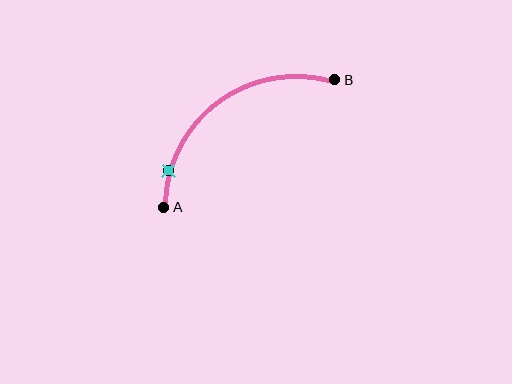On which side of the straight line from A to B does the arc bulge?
The arc bulges above and to the left of the straight line connecting A and B.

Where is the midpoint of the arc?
The arc midpoint is the point on the curve farthest from the straight line joining A and B. It sits above and to the left of that line.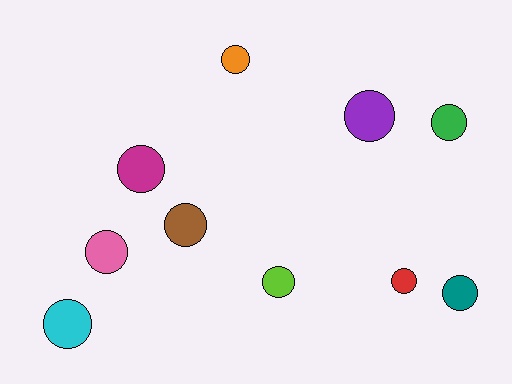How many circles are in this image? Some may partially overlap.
There are 10 circles.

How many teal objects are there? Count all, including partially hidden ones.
There is 1 teal object.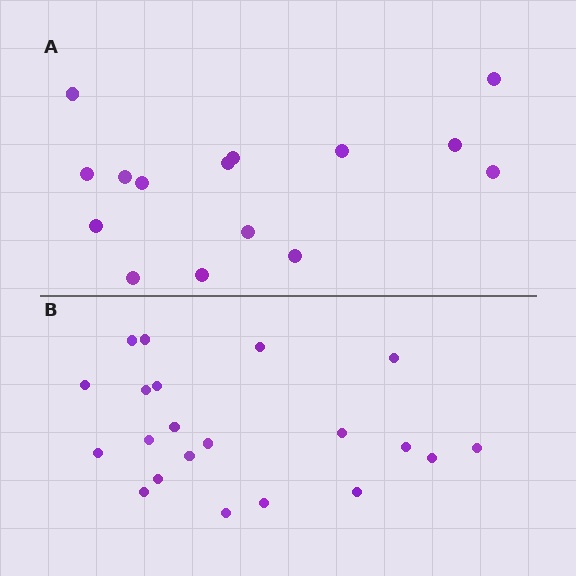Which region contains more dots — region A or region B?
Region B (the bottom region) has more dots.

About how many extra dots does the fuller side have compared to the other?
Region B has about 6 more dots than region A.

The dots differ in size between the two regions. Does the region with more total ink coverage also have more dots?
No. Region A has more total ink coverage because its dots are larger, but region B actually contains more individual dots. Total area can be misleading — the number of items is what matters here.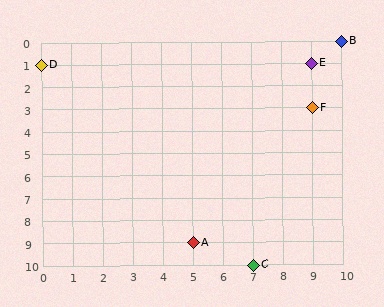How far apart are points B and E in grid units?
Points B and E are 1 column and 1 row apart (about 1.4 grid units diagonally).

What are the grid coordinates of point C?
Point C is at grid coordinates (7, 10).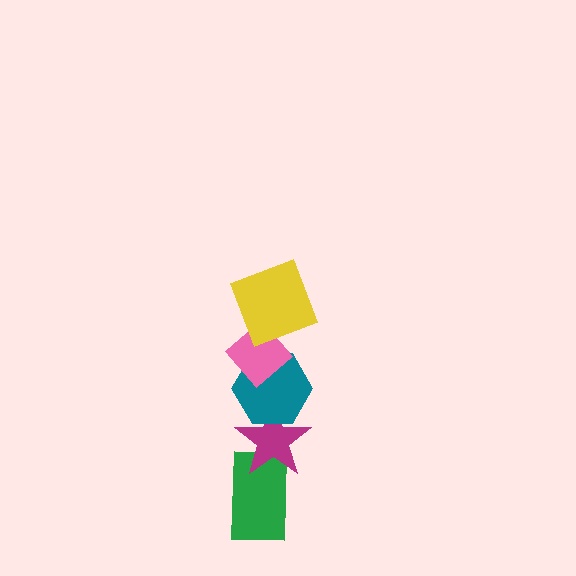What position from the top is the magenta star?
The magenta star is 4th from the top.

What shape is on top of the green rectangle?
The magenta star is on top of the green rectangle.